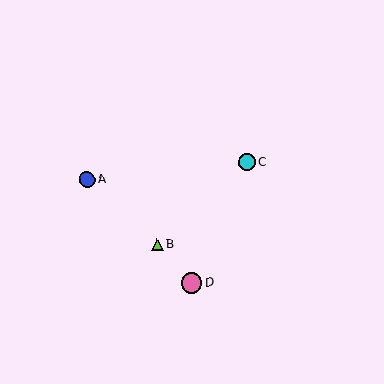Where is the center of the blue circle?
The center of the blue circle is at (87, 180).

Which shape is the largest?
The pink circle (labeled D) is the largest.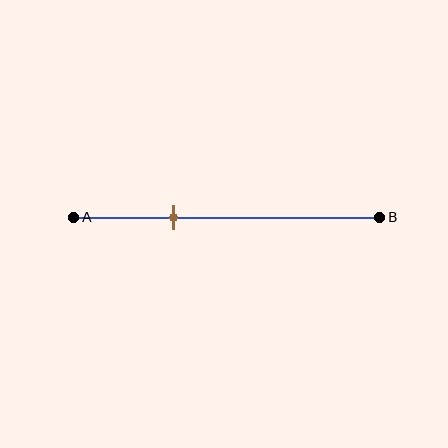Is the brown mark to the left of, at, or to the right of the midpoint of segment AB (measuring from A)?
The brown mark is to the left of the midpoint of segment AB.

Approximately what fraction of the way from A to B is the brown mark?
The brown mark is approximately 35% of the way from A to B.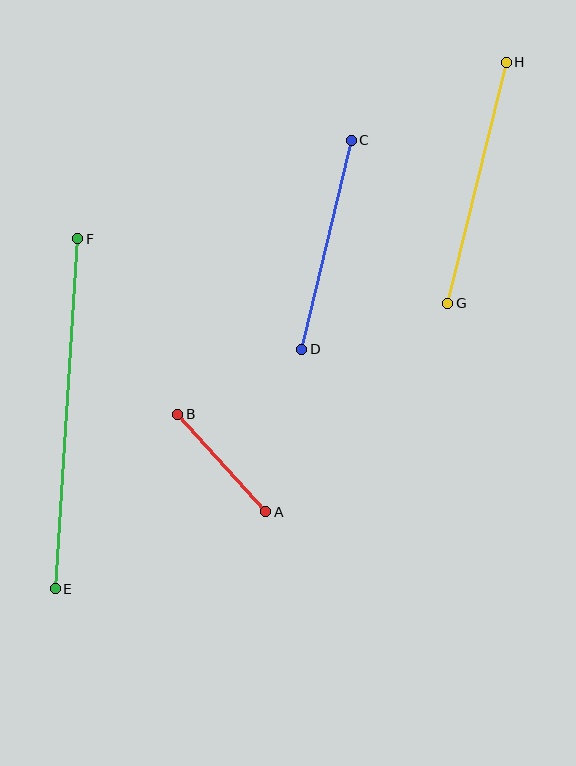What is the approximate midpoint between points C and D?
The midpoint is at approximately (327, 245) pixels.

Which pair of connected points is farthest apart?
Points E and F are farthest apart.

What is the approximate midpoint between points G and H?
The midpoint is at approximately (477, 183) pixels.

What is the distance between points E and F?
The distance is approximately 351 pixels.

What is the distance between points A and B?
The distance is approximately 131 pixels.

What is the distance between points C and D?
The distance is approximately 215 pixels.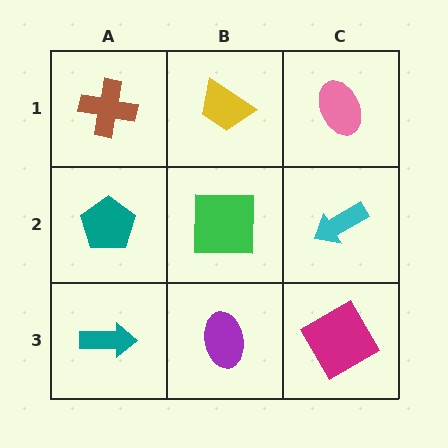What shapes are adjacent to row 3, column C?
A cyan arrow (row 2, column C), a purple ellipse (row 3, column B).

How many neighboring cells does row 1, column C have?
2.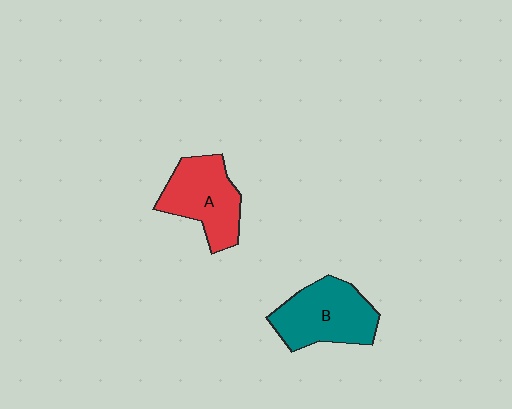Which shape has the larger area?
Shape B (teal).